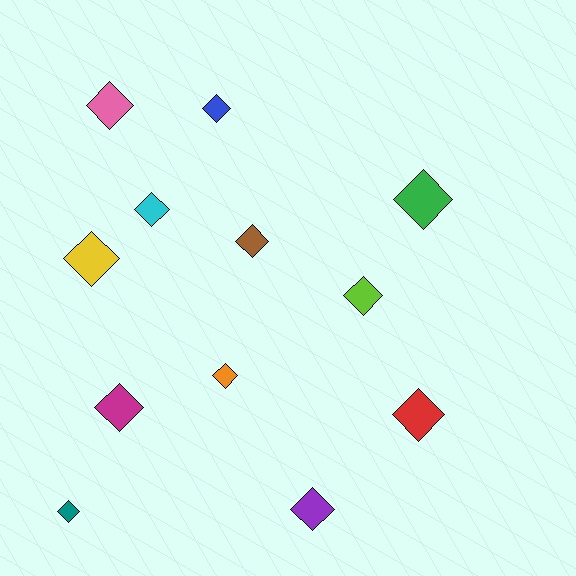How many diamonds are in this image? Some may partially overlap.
There are 12 diamonds.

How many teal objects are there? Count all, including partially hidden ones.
There is 1 teal object.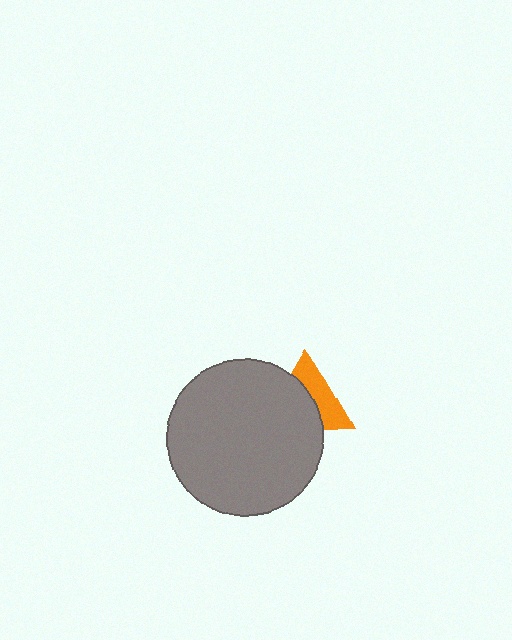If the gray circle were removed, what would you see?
You would see the complete orange triangle.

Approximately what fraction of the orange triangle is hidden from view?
Roughly 54% of the orange triangle is hidden behind the gray circle.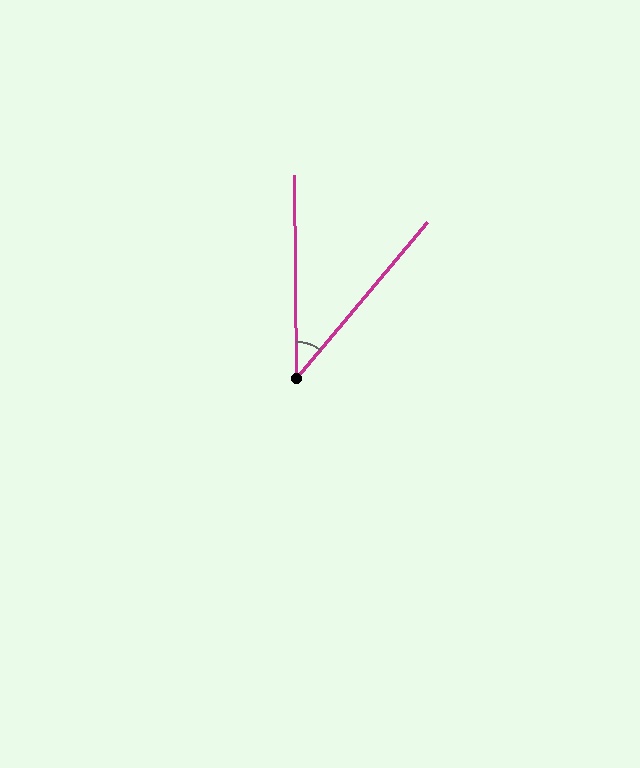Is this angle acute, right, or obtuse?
It is acute.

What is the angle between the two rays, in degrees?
Approximately 41 degrees.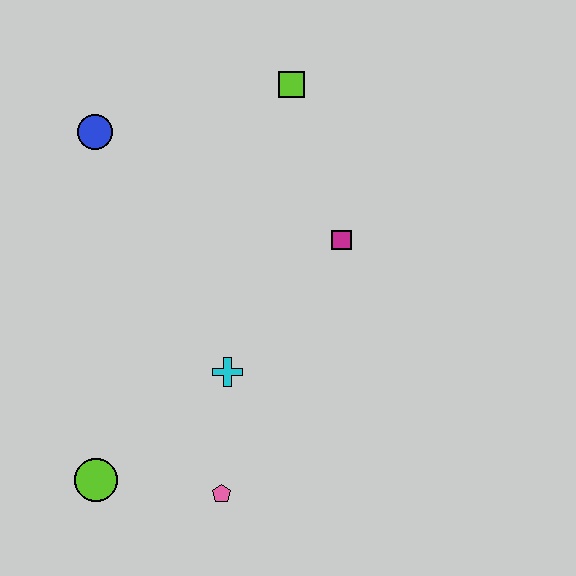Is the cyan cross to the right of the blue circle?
Yes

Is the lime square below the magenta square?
No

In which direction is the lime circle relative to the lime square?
The lime circle is below the lime square.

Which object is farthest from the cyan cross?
The lime square is farthest from the cyan cross.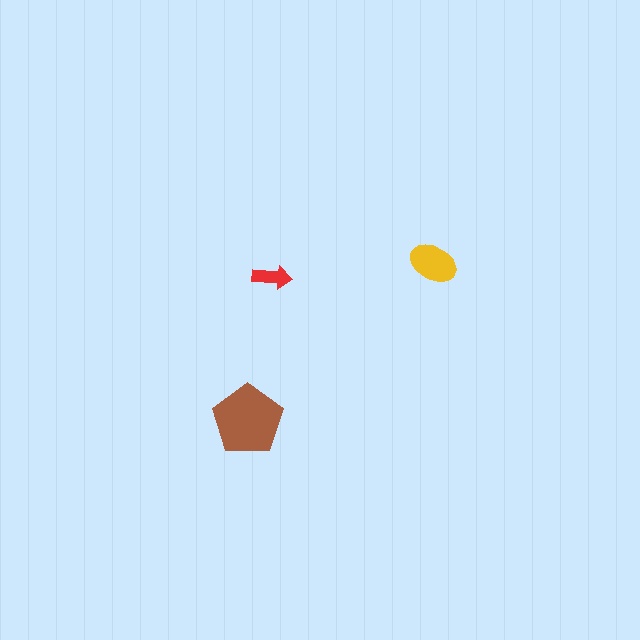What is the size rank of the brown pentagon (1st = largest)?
1st.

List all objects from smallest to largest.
The red arrow, the yellow ellipse, the brown pentagon.